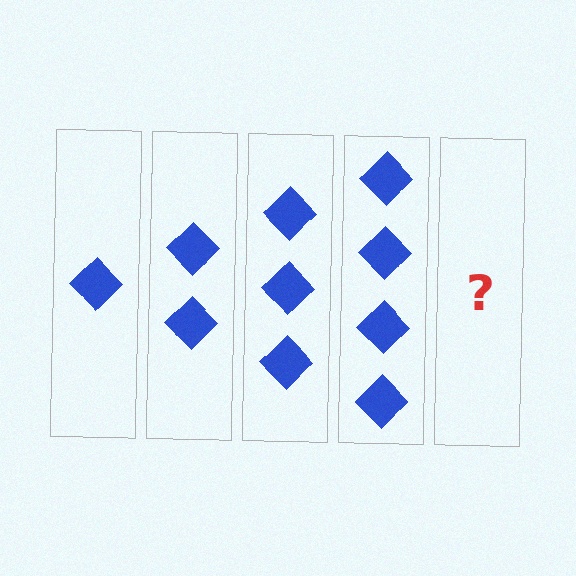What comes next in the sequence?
The next element should be 5 diamonds.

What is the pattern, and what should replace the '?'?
The pattern is that each step adds one more diamond. The '?' should be 5 diamonds.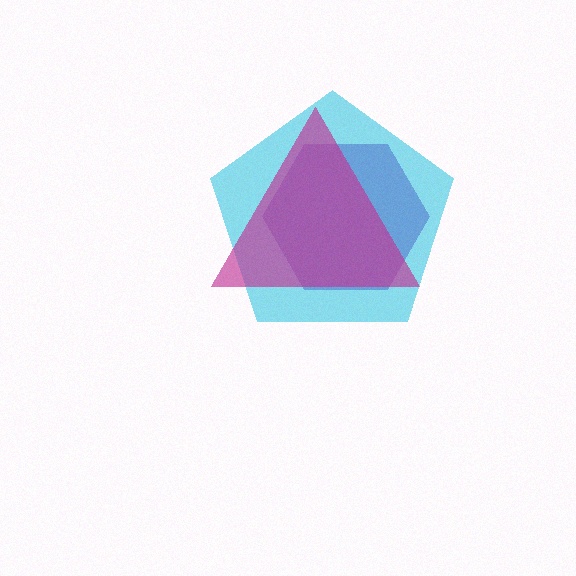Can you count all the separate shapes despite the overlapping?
Yes, there are 3 separate shapes.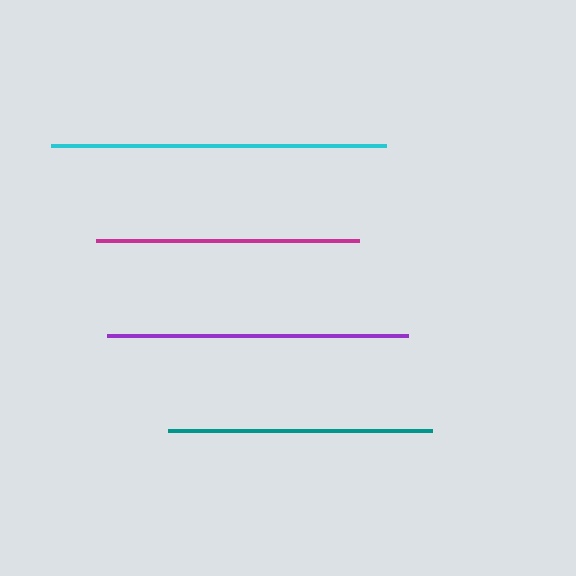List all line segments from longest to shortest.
From longest to shortest: cyan, purple, teal, magenta.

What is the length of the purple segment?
The purple segment is approximately 301 pixels long.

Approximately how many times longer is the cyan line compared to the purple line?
The cyan line is approximately 1.1 times the length of the purple line.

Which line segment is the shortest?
The magenta line is the shortest at approximately 263 pixels.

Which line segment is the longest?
The cyan line is the longest at approximately 335 pixels.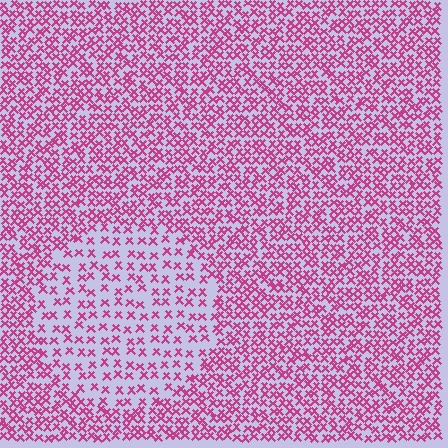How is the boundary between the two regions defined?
The boundary is defined by a change in element density (approximately 2.0x ratio). All elements are the same color, size, and shape.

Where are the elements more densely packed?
The elements are more densely packed outside the circle boundary.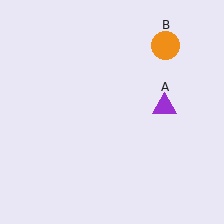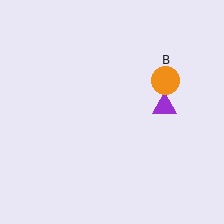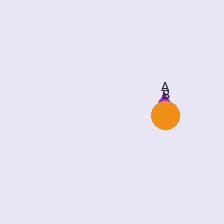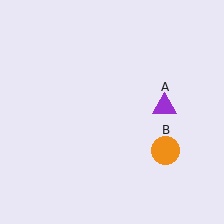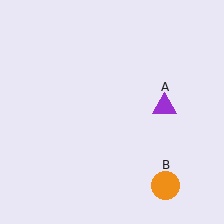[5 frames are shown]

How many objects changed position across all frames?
1 object changed position: orange circle (object B).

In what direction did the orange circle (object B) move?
The orange circle (object B) moved down.